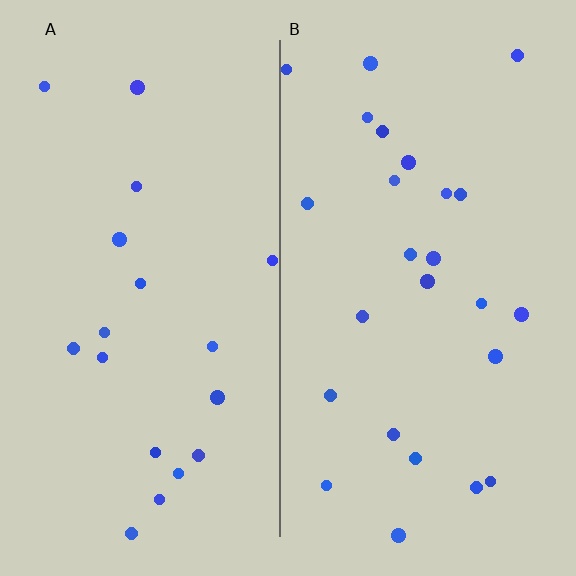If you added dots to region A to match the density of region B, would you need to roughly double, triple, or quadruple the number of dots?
Approximately double.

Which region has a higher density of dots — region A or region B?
B (the right).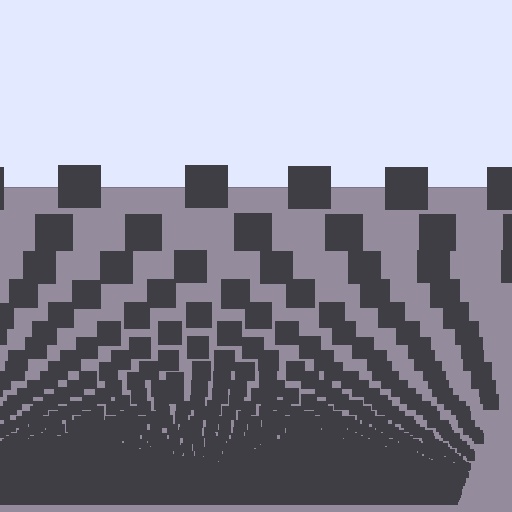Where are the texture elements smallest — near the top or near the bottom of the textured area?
Near the bottom.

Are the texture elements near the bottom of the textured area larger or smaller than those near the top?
Smaller. The gradient is inverted — elements near the bottom are smaller and denser.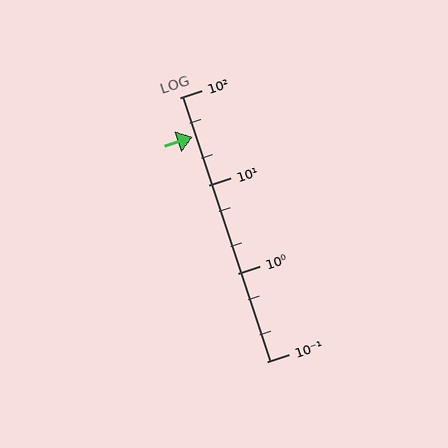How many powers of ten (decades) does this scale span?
The scale spans 3 decades, from 0.1 to 100.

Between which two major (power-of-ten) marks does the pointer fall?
The pointer is between 10 and 100.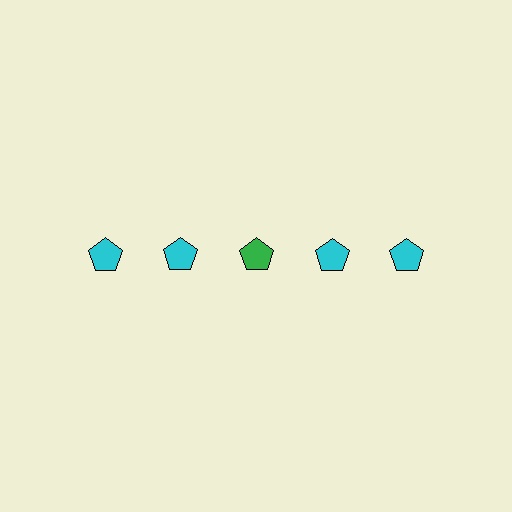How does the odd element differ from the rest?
It has a different color: green instead of cyan.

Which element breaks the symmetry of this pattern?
The green pentagon in the top row, center column breaks the symmetry. All other shapes are cyan pentagons.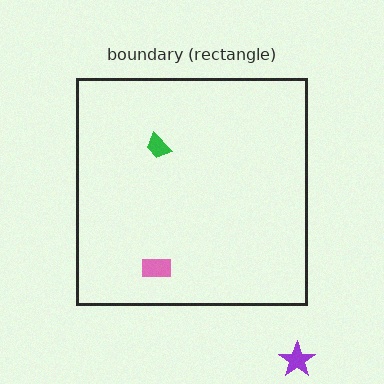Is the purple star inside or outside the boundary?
Outside.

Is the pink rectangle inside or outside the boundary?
Inside.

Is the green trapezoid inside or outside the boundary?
Inside.